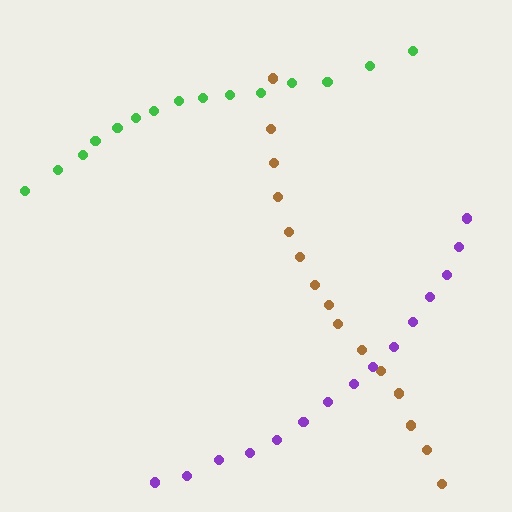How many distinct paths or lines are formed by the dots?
There are 3 distinct paths.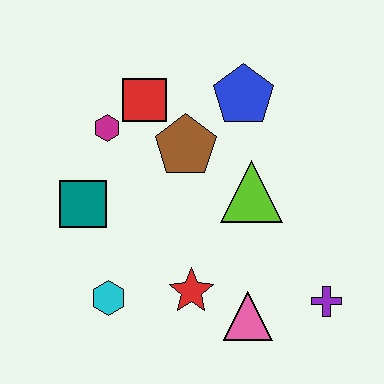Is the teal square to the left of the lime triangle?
Yes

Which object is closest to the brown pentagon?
The red square is closest to the brown pentagon.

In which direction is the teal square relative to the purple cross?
The teal square is to the left of the purple cross.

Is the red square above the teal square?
Yes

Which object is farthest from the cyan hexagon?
The blue pentagon is farthest from the cyan hexagon.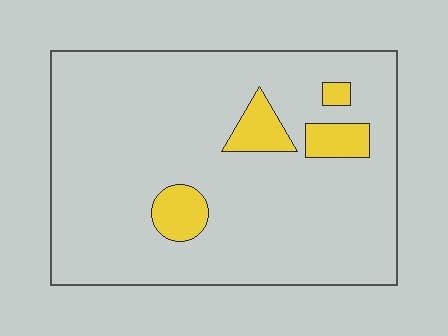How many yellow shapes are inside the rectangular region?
4.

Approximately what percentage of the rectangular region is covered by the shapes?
Approximately 10%.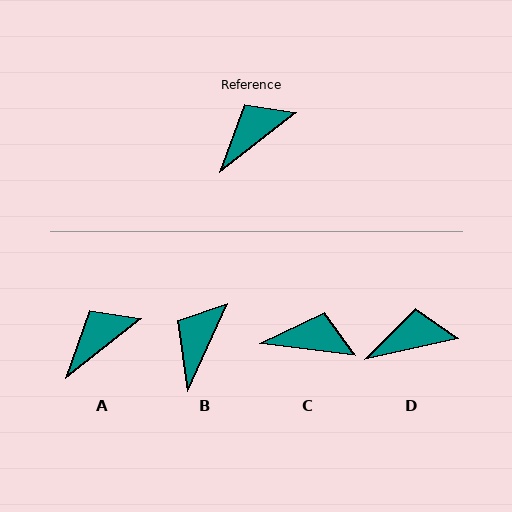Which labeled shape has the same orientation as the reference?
A.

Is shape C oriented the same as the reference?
No, it is off by about 46 degrees.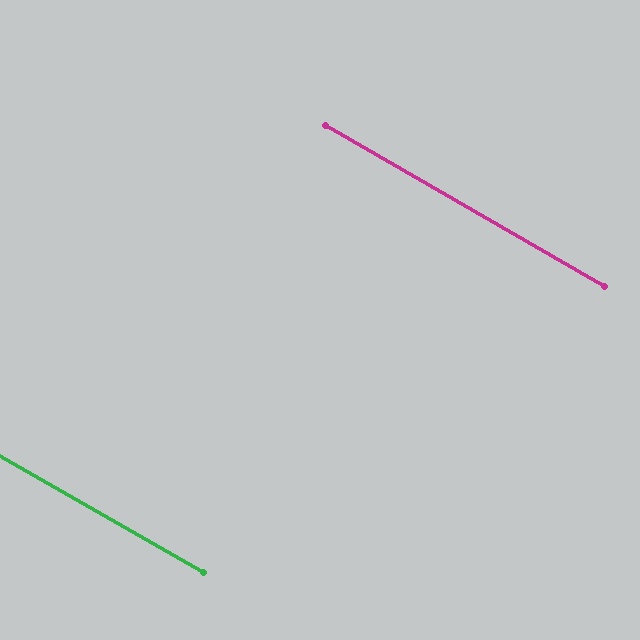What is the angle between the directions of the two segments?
Approximately 0 degrees.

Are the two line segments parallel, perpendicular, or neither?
Parallel — their directions differ by only 0.4°.